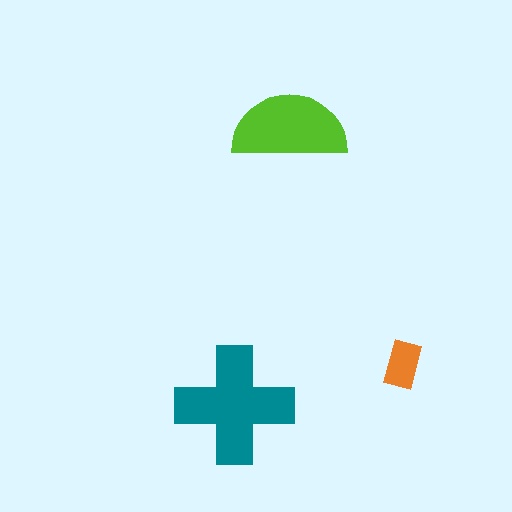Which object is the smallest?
The orange rectangle.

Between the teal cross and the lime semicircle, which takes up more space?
The teal cross.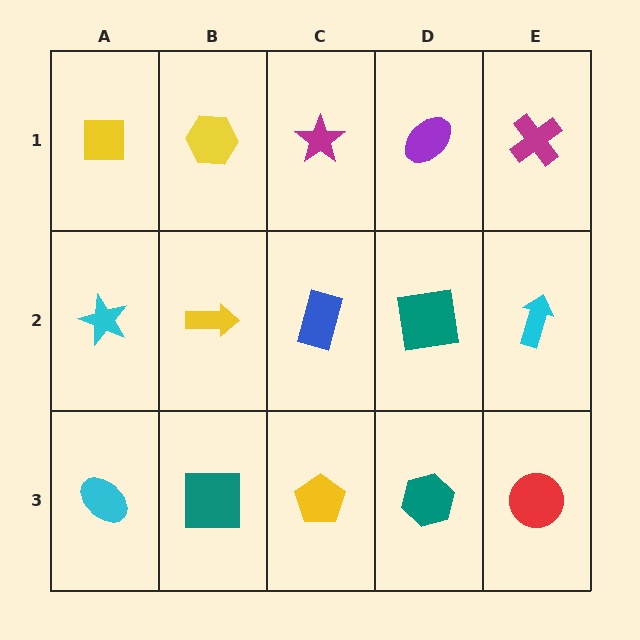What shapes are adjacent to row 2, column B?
A yellow hexagon (row 1, column B), a teal square (row 3, column B), a cyan star (row 2, column A), a blue rectangle (row 2, column C).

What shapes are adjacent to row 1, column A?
A cyan star (row 2, column A), a yellow hexagon (row 1, column B).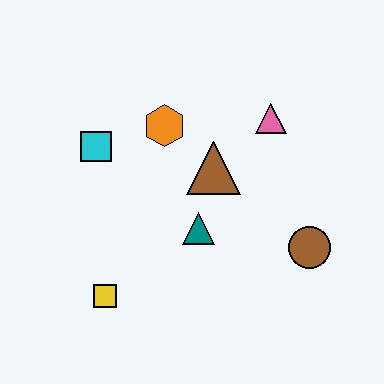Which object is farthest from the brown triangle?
The yellow square is farthest from the brown triangle.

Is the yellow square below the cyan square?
Yes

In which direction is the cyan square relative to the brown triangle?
The cyan square is to the left of the brown triangle.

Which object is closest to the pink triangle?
The brown triangle is closest to the pink triangle.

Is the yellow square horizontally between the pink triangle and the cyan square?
Yes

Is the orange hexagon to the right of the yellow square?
Yes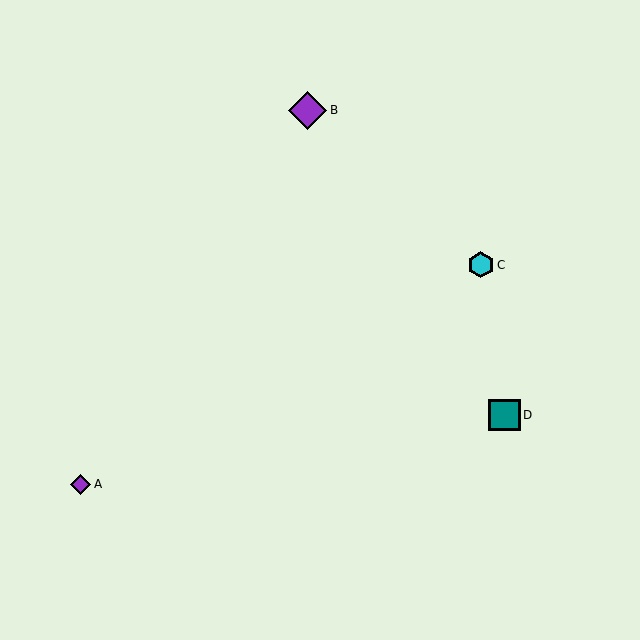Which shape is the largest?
The purple diamond (labeled B) is the largest.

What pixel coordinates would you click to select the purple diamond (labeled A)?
Click at (81, 484) to select the purple diamond A.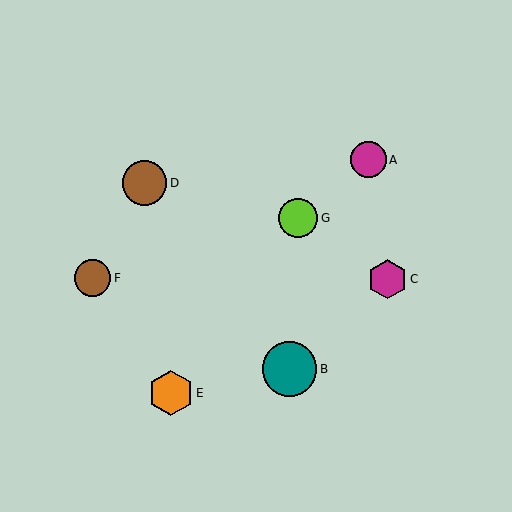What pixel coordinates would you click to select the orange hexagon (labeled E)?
Click at (171, 393) to select the orange hexagon E.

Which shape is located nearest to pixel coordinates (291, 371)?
The teal circle (labeled B) at (289, 369) is nearest to that location.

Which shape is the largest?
The teal circle (labeled B) is the largest.